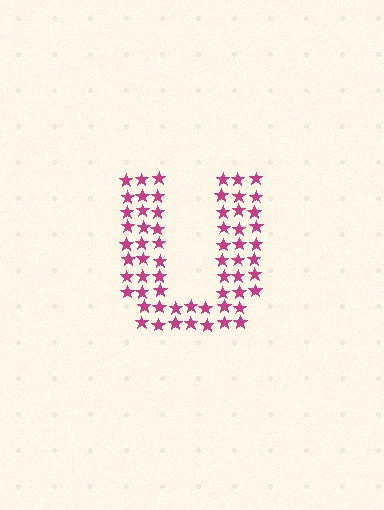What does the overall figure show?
The overall figure shows the letter U.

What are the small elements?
The small elements are stars.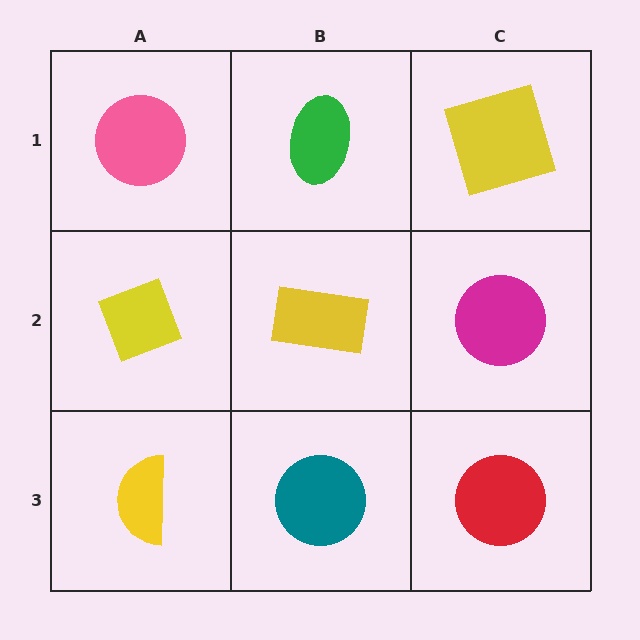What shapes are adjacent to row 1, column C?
A magenta circle (row 2, column C), a green ellipse (row 1, column B).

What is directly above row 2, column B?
A green ellipse.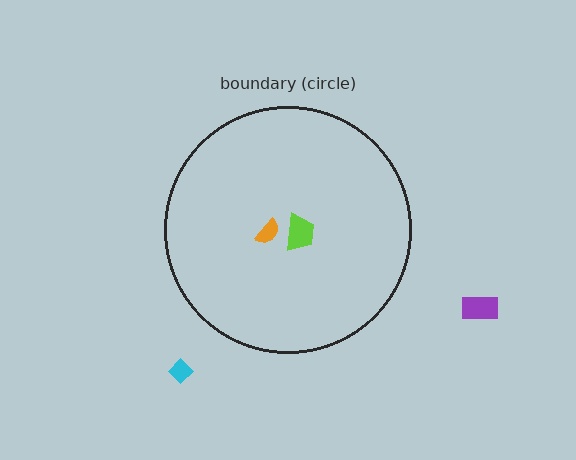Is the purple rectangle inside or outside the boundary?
Outside.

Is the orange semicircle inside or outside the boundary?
Inside.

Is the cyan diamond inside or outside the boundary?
Outside.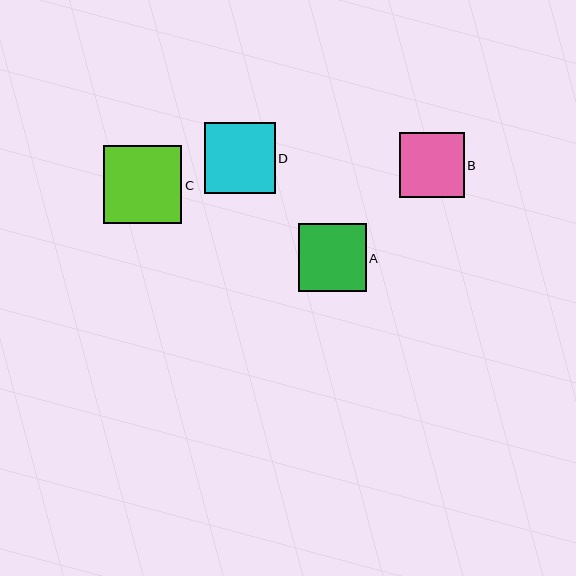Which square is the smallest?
Square B is the smallest with a size of approximately 65 pixels.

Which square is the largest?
Square C is the largest with a size of approximately 78 pixels.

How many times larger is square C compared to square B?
Square C is approximately 1.2 times the size of square B.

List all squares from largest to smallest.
From largest to smallest: C, D, A, B.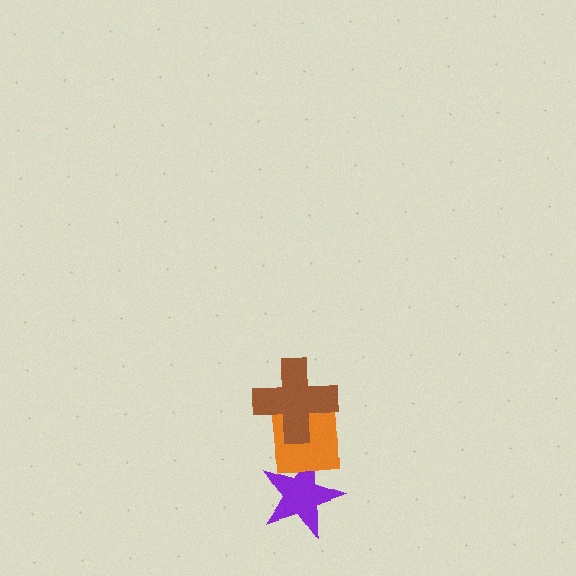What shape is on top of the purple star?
The orange square is on top of the purple star.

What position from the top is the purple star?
The purple star is 3rd from the top.